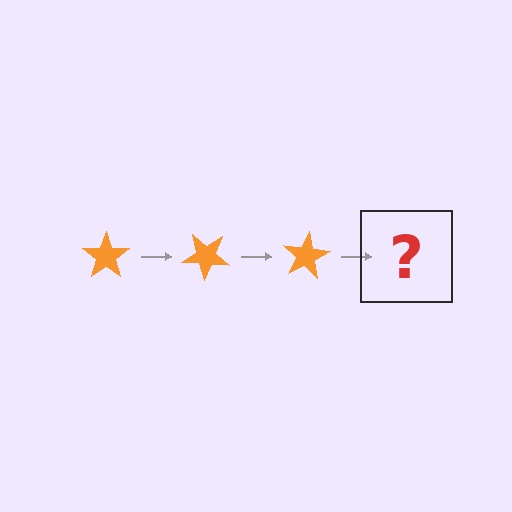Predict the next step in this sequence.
The next step is an orange star rotated 120 degrees.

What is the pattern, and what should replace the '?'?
The pattern is that the star rotates 40 degrees each step. The '?' should be an orange star rotated 120 degrees.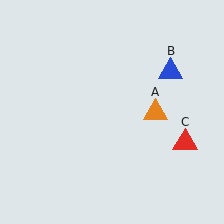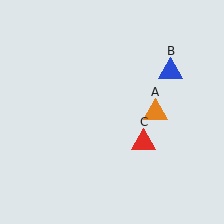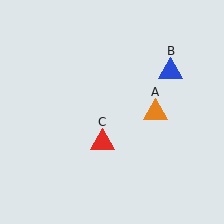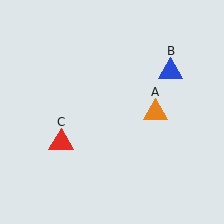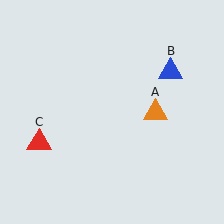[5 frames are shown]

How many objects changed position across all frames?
1 object changed position: red triangle (object C).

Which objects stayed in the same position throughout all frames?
Orange triangle (object A) and blue triangle (object B) remained stationary.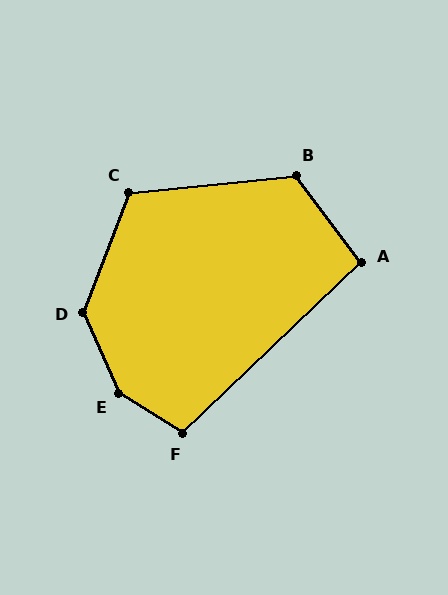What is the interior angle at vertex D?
Approximately 135 degrees (obtuse).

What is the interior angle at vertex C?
Approximately 117 degrees (obtuse).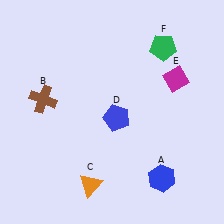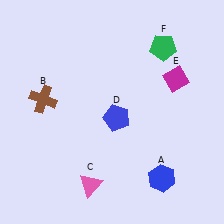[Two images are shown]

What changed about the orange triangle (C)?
In Image 1, C is orange. In Image 2, it changed to pink.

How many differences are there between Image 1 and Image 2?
There is 1 difference between the two images.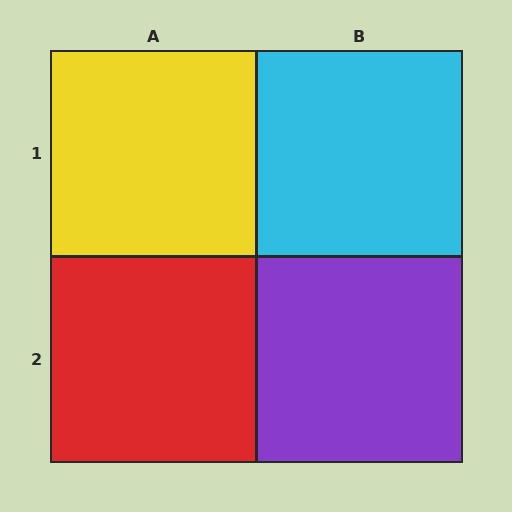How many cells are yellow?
1 cell is yellow.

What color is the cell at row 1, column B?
Cyan.